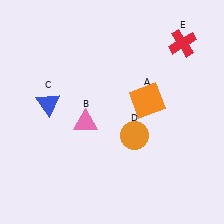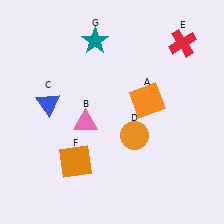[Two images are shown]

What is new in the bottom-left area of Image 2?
An orange square (F) was added in the bottom-left area of Image 2.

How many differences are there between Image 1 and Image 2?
There are 2 differences between the two images.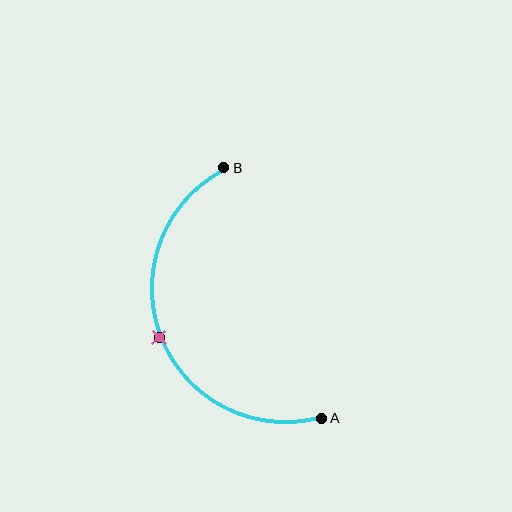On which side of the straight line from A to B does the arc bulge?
The arc bulges to the left of the straight line connecting A and B.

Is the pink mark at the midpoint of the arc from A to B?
Yes. The pink mark lies on the arc at equal arc-length from both A and B — it is the arc midpoint.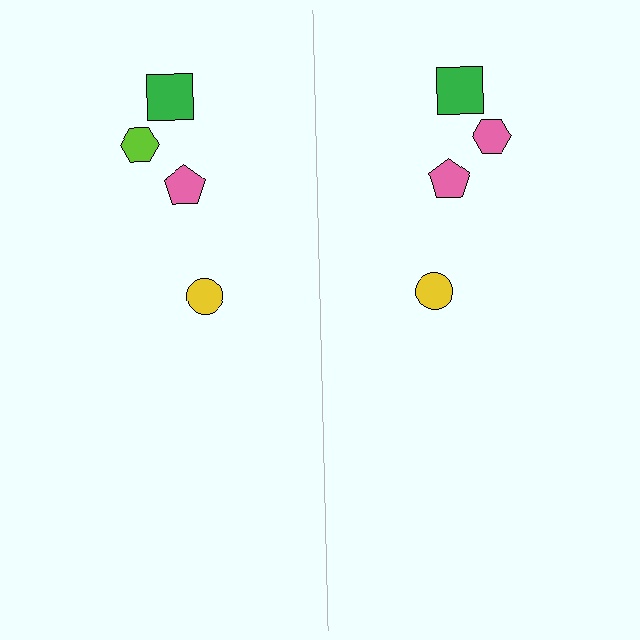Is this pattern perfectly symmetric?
No, the pattern is not perfectly symmetric. The pink hexagon on the right side breaks the symmetry — its mirror counterpart is lime.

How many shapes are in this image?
There are 8 shapes in this image.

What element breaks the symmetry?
The pink hexagon on the right side breaks the symmetry — its mirror counterpart is lime.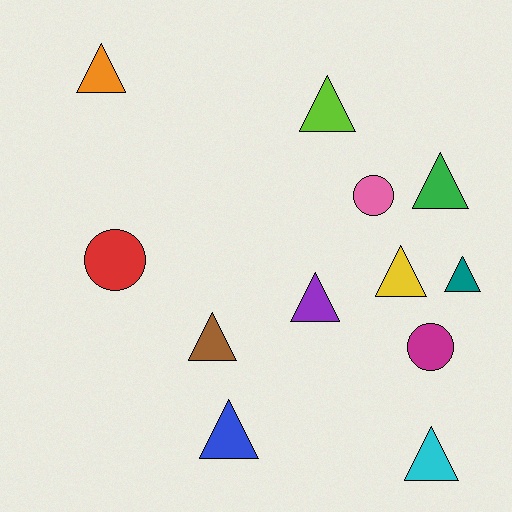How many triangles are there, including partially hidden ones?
There are 9 triangles.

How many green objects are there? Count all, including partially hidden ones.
There is 1 green object.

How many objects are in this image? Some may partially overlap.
There are 12 objects.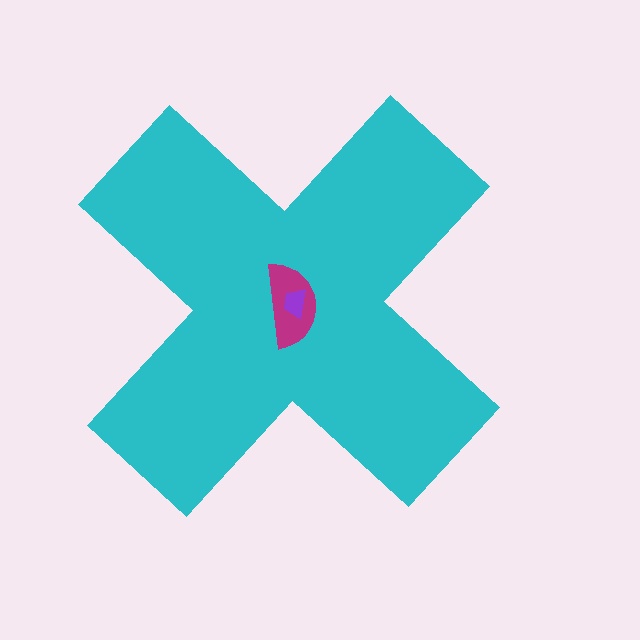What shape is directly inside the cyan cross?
The magenta semicircle.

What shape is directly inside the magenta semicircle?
The purple trapezoid.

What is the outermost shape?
The cyan cross.